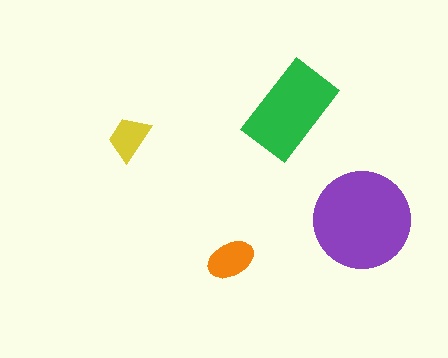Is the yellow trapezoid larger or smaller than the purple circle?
Smaller.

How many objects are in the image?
There are 4 objects in the image.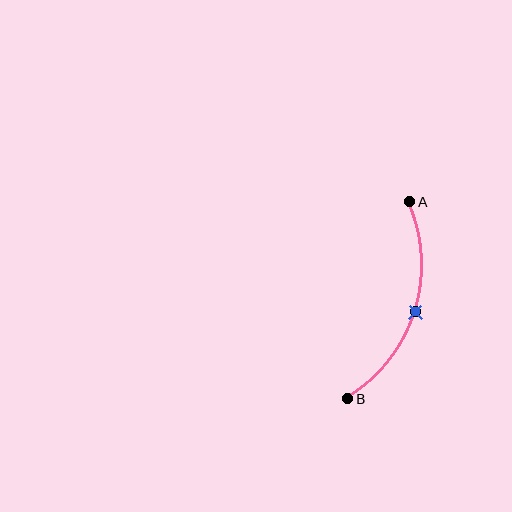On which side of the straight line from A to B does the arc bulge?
The arc bulges to the right of the straight line connecting A and B.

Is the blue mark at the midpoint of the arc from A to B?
Yes. The blue mark lies on the arc at equal arc-length from both A and B — it is the arc midpoint.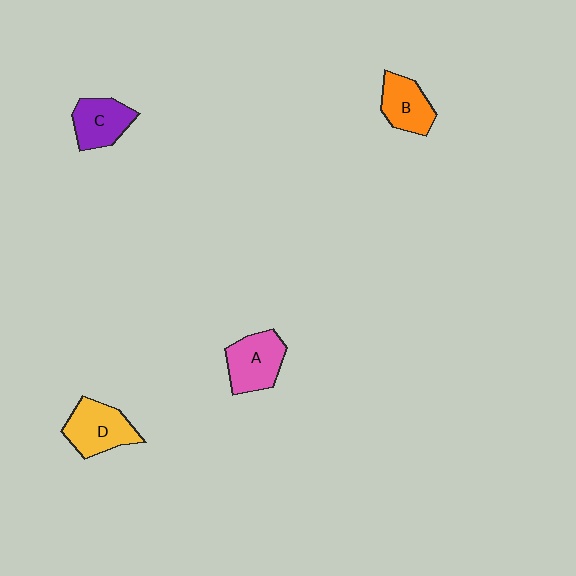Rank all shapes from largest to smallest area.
From largest to smallest: D (yellow), A (pink), C (purple), B (orange).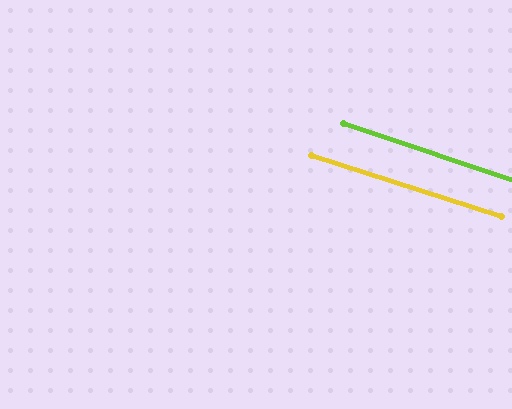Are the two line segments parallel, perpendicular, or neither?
Parallel — their directions differ by only 0.8°.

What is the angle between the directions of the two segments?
Approximately 1 degree.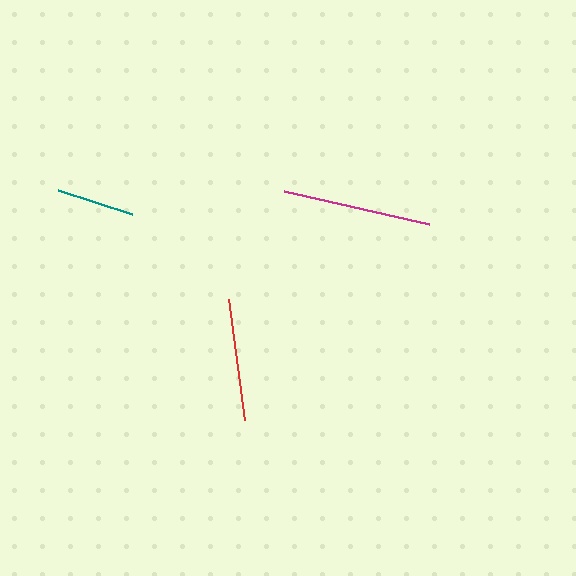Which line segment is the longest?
The magenta line is the longest at approximately 149 pixels.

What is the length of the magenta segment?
The magenta segment is approximately 149 pixels long.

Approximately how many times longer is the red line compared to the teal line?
The red line is approximately 1.6 times the length of the teal line.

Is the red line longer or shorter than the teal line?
The red line is longer than the teal line.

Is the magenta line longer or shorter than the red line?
The magenta line is longer than the red line.